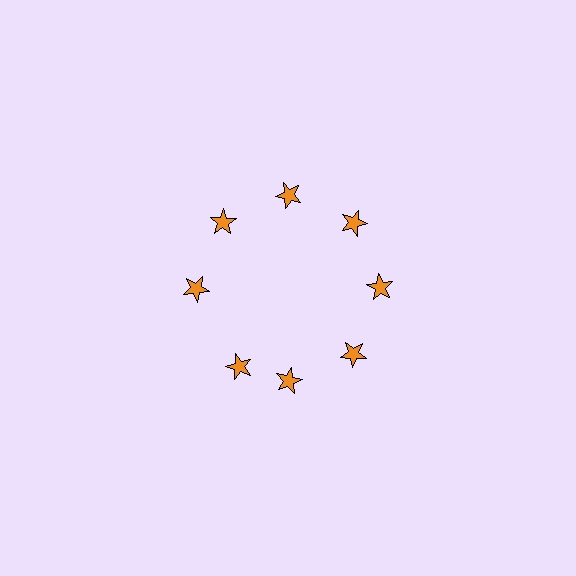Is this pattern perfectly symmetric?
No. The 8 orange stars are arranged in a ring, but one element near the 8 o'clock position is rotated out of alignment along the ring, breaking the 8-fold rotational symmetry.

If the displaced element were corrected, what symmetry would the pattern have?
It would have 8-fold rotational symmetry — the pattern would map onto itself every 45 degrees.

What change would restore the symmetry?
The symmetry would be restored by rotating it back into even spacing with its neighbors so that all 8 stars sit at equal angles and equal distance from the center.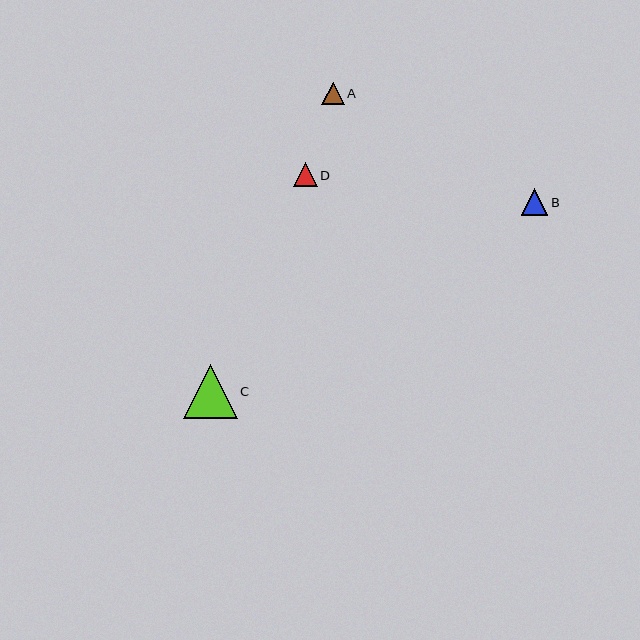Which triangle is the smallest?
Triangle A is the smallest with a size of approximately 22 pixels.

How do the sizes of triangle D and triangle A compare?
Triangle D and triangle A are approximately the same size.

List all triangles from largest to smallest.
From largest to smallest: C, B, D, A.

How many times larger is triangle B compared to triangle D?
Triangle B is approximately 1.1 times the size of triangle D.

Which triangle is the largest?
Triangle C is the largest with a size of approximately 54 pixels.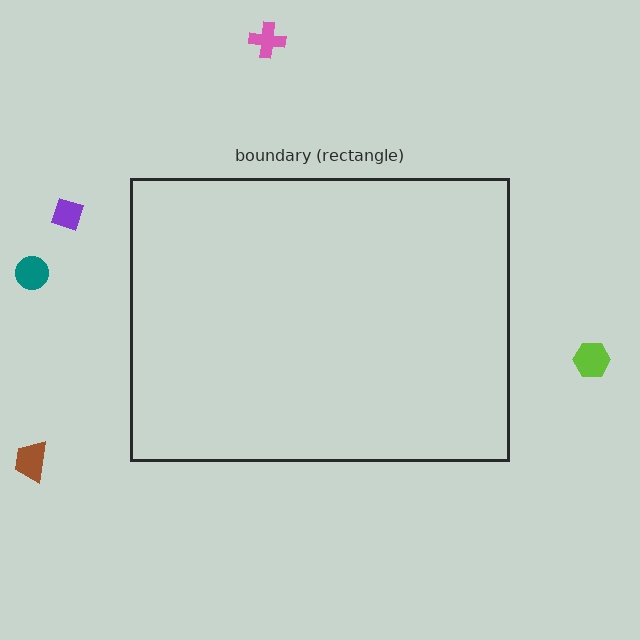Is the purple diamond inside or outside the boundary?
Outside.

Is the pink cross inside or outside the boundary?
Outside.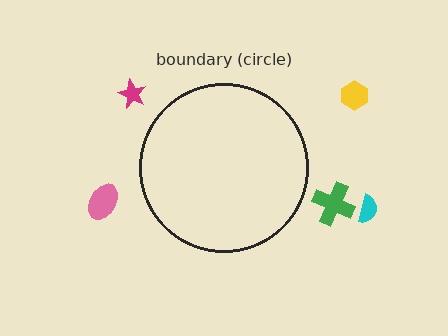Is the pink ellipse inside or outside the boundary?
Outside.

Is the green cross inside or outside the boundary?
Outside.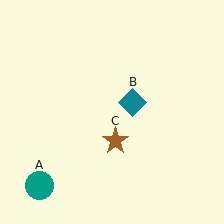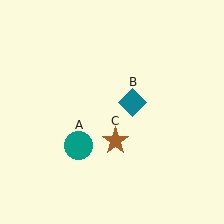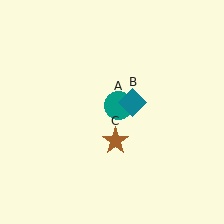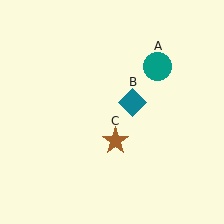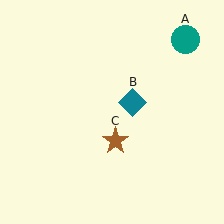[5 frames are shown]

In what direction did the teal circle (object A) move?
The teal circle (object A) moved up and to the right.